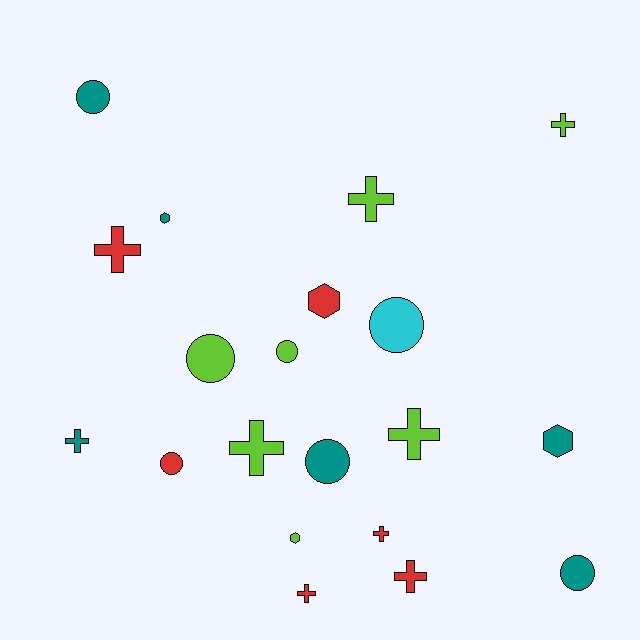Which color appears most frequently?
Lime, with 7 objects.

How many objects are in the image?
There are 20 objects.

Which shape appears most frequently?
Cross, with 9 objects.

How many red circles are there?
There is 1 red circle.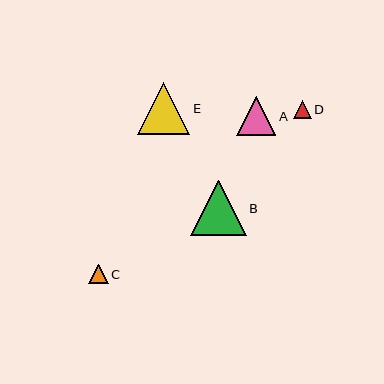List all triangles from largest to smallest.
From largest to smallest: B, E, A, C, D.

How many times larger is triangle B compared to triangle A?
Triangle B is approximately 1.4 times the size of triangle A.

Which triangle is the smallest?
Triangle D is the smallest with a size of approximately 18 pixels.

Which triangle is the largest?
Triangle B is the largest with a size of approximately 56 pixels.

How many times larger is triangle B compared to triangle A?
Triangle B is approximately 1.4 times the size of triangle A.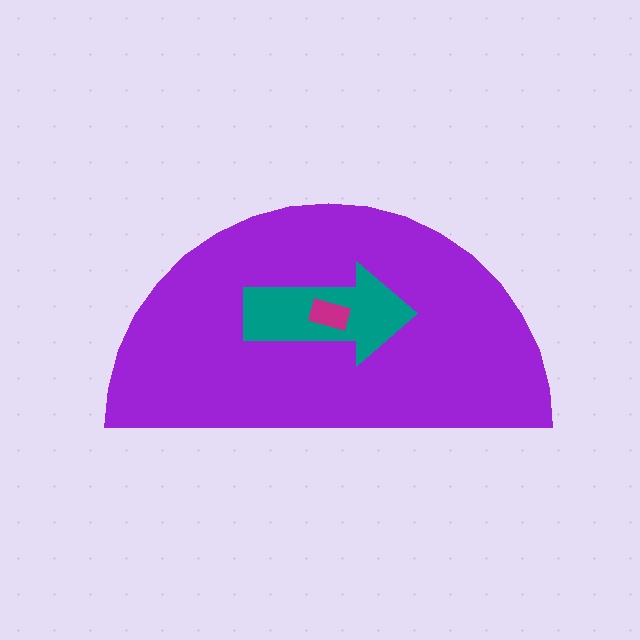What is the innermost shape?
The magenta rectangle.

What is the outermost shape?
The purple semicircle.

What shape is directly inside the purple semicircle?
The teal arrow.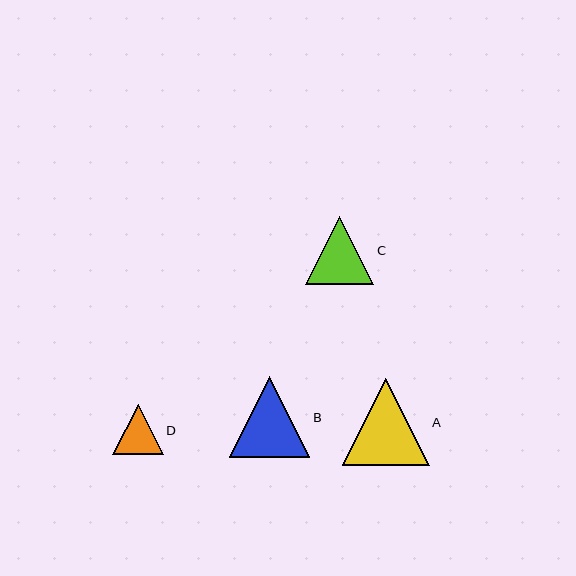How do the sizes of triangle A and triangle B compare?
Triangle A and triangle B are approximately the same size.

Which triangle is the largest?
Triangle A is the largest with a size of approximately 87 pixels.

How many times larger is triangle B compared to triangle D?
Triangle B is approximately 1.6 times the size of triangle D.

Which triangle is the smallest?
Triangle D is the smallest with a size of approximately 51 pixels.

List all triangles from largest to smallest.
From largest to smallest: A, B, C, D.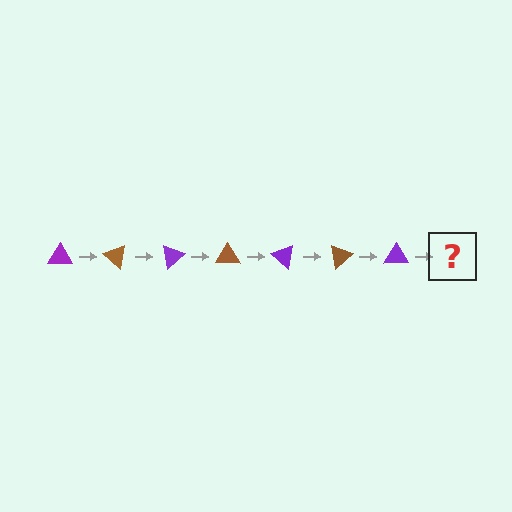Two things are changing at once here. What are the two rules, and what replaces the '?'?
The two rules are that it rotates 40 degrees each step and the color cycles through purple and brown. The '?' should be a brown triangle, rotated 280 degrees from the start.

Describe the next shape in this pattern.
It should be a brown triangle, rotated 280 degrees from the start.